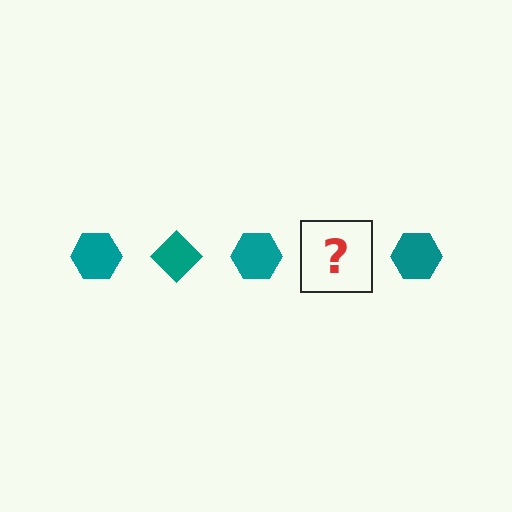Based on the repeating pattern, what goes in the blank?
The blank should be a teal diamond.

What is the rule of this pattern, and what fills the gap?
The rule is that the pattern cycles through hexagon, diamond shapes in teal. The gap should be filled with a teal diamond.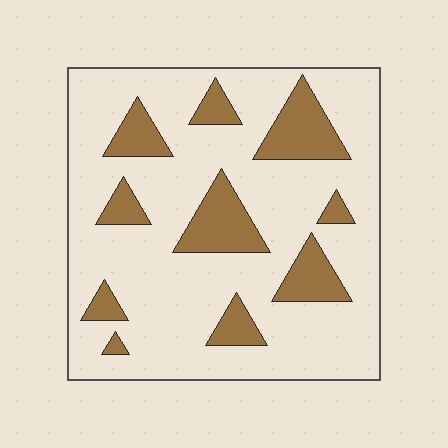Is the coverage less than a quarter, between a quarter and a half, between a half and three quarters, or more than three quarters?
Less than a quarter.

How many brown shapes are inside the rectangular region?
10.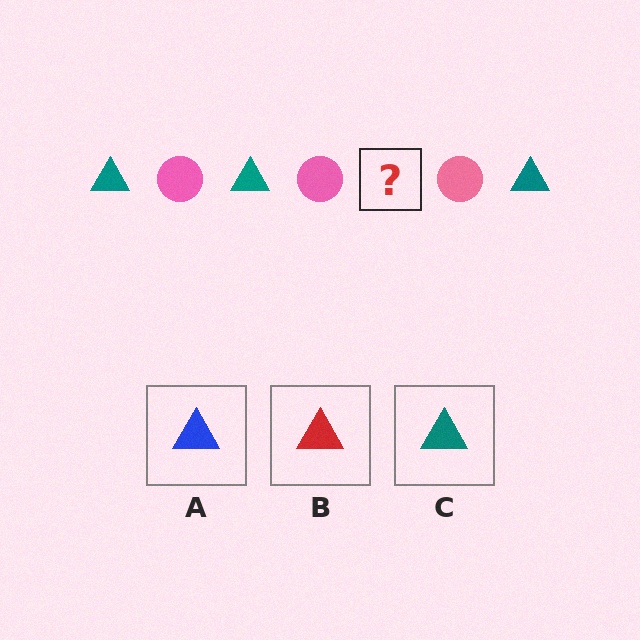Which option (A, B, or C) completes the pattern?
C.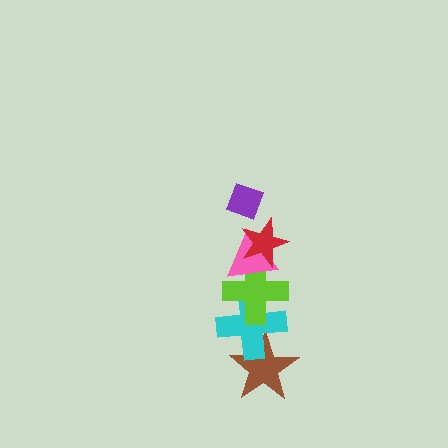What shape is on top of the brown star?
The cyan cross is on top of the brown star.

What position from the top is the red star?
The red star is 2nd from the top.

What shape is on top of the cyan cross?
The lime cross is on top of the cyan cross.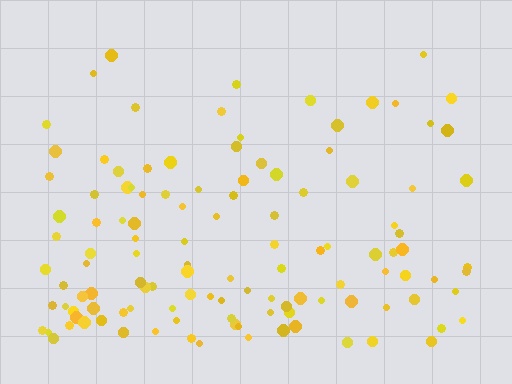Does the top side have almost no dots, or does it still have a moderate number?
Still a moderate number, just noticeably fewer than the bottom.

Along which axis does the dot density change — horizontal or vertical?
Vertical.